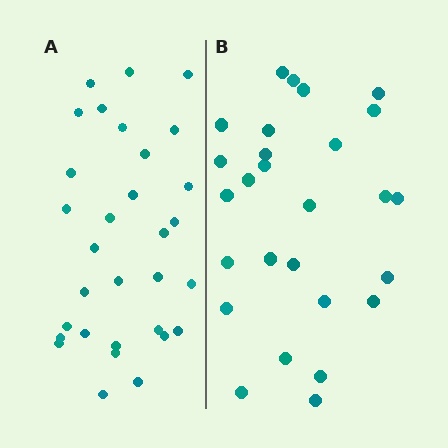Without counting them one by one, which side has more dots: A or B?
Region A (the left region) has more dots.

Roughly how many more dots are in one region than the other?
Region A has about 4 more dots than region B.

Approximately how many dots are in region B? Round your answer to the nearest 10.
About 30 dots. (The exact count is 27, which rounds to 30.)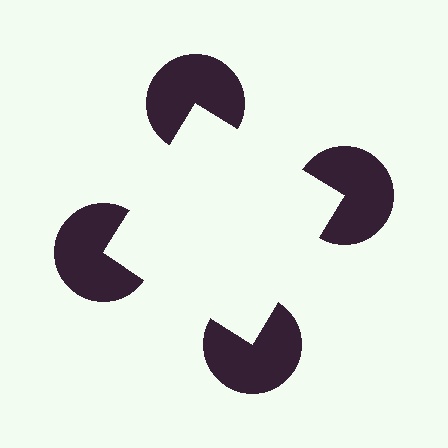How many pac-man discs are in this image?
There are 4 — one at each vertex of the illusory square.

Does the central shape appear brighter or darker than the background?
It typically appears slightly brighter than the background, even though no actual brightness change is drawn.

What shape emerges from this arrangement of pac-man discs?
An illusory square — its edges are inferred from the aligned wedge cuts in the pac-man discs, not physically drawn.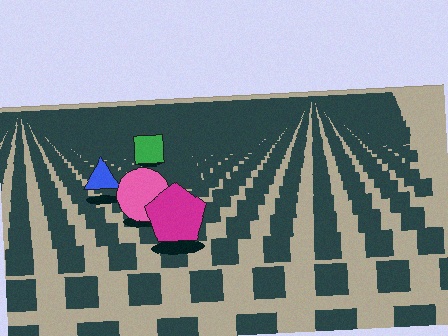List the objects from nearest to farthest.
From nearest to farthest: the magenta pentagon, the pink circle, the blue triangle, the green square.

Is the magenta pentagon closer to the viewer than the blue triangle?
Yes. The magenta pentagon is closer — you can tell from the texture gradient: the ground texture is coarser near it.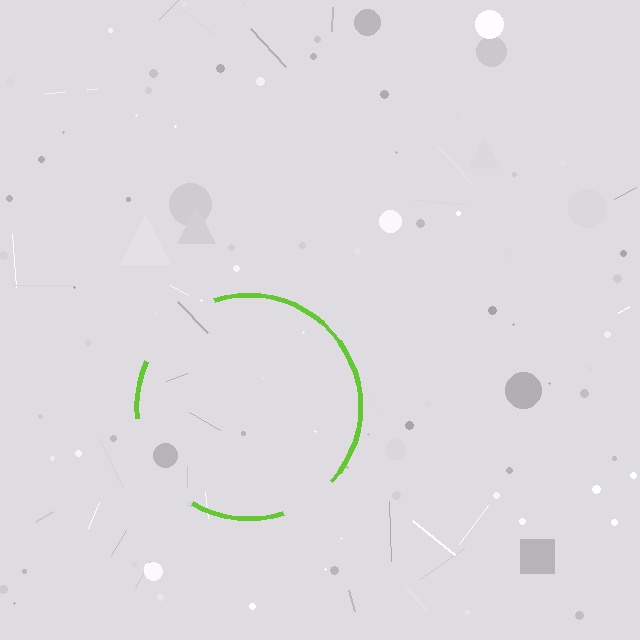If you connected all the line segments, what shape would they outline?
They would outline a circle.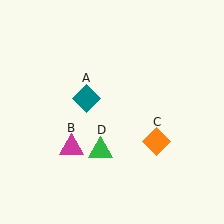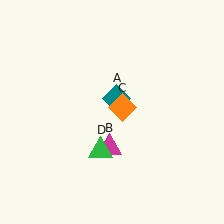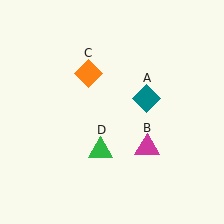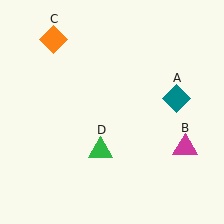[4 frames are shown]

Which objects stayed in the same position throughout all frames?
Green triangle (object D) remained stationary.